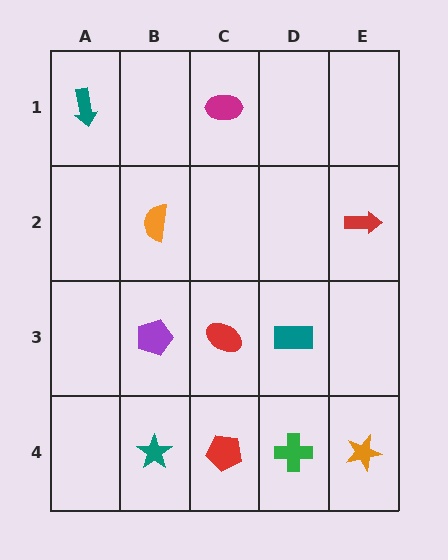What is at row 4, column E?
An orange star.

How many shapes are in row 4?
4 shapes.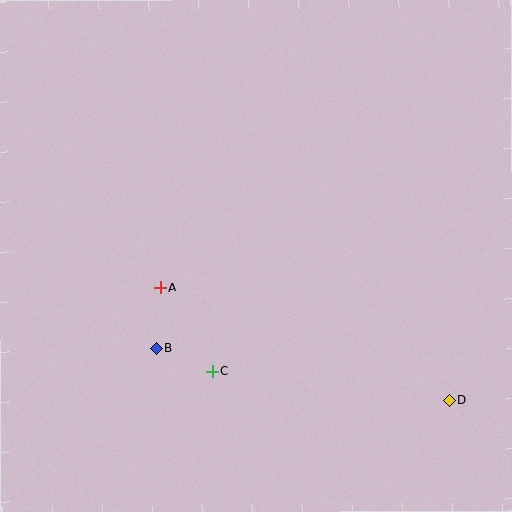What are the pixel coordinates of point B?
Point B is at (156, 348).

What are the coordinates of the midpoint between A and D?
The midpoint between A and D is at (305, 344).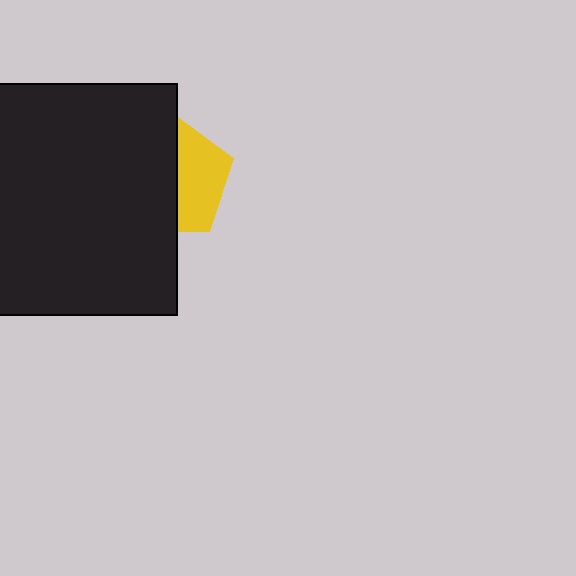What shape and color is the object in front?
The object in front is a black rectangle.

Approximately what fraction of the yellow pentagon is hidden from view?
Roughly 57% of the yellow pentagon is hidden behind the black rectangle.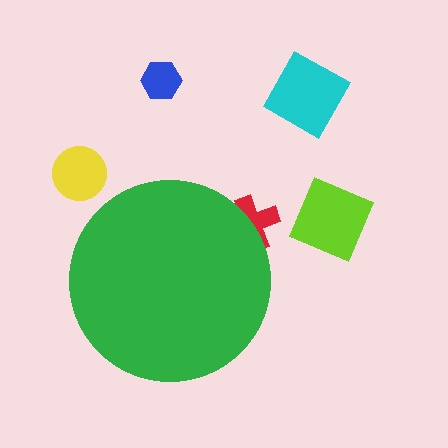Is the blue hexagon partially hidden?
No, the blue hexagon is fully visible.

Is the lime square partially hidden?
No, the lime square is fully visible.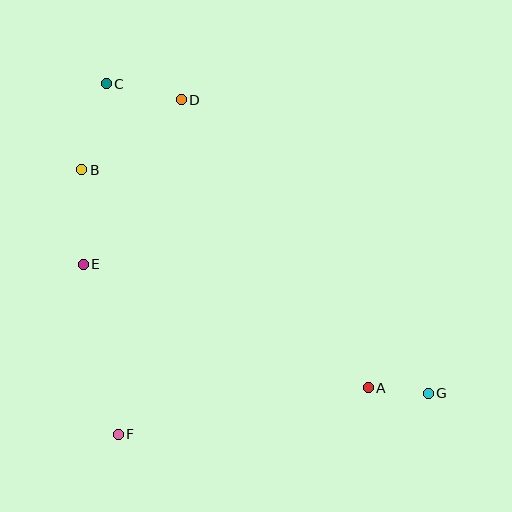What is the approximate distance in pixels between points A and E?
The distance between A and E is approximately 311 pixels.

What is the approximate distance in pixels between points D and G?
The distance between D and G is approximately 384 pixels.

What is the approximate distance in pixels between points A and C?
The distance between A and C is approximately 401 pixels.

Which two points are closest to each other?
Points A and G are closest to each other.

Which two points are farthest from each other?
Points C and G are farthest from each other.